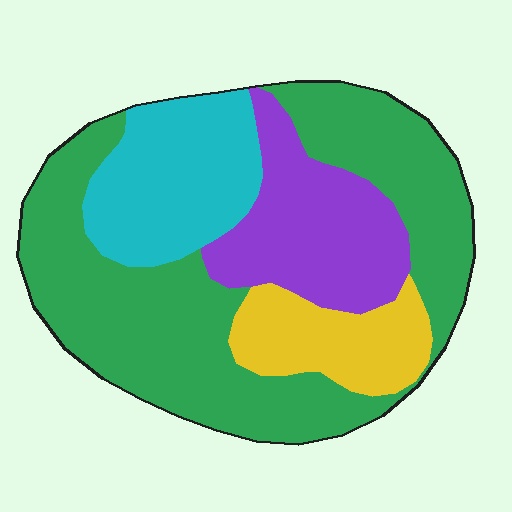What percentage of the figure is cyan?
Cyan takes up about one fifth (1/5) of the figure.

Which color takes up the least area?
Yellow, at roughly 10%.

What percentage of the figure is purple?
Purple takes up about one fifth (1/5) of the figure.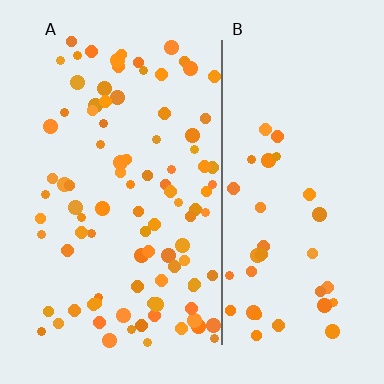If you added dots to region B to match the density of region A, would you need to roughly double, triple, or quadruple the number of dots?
Approximately double.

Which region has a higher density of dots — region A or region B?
A (the left).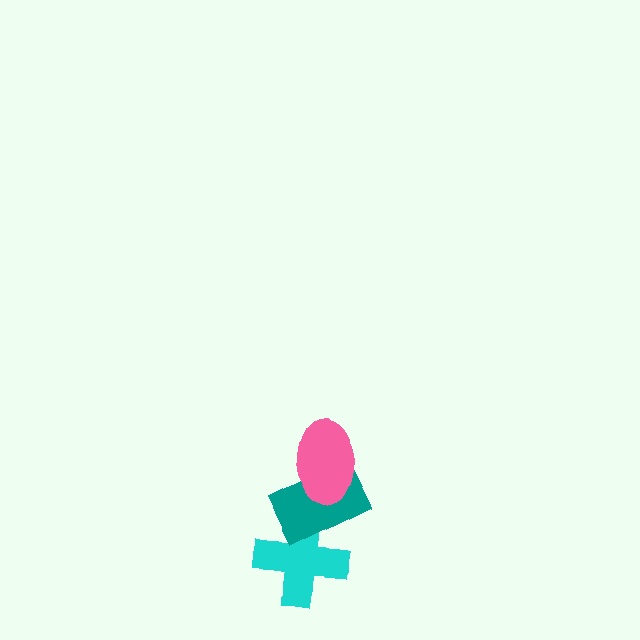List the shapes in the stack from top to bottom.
From top to bottom: the pink ellipse, the teal rectangle, the cyan cross.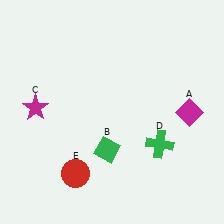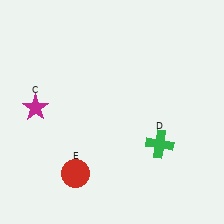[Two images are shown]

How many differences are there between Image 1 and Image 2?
There are 2 differences between the two images.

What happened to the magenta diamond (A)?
The magenta diamond (A) was removed in Image 2. It was in the bottom-right area of Image 1.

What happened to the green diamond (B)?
The green diamond (B) was removed in Image 2. It was in the bottom-left area of Image 1.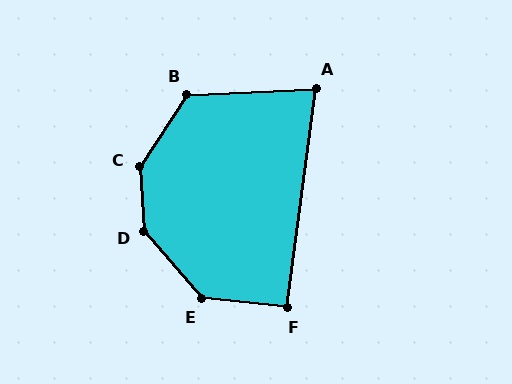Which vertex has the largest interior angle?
C, at approximately 143 degrees.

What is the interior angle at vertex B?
Approximately 126 degrees (obtuse).